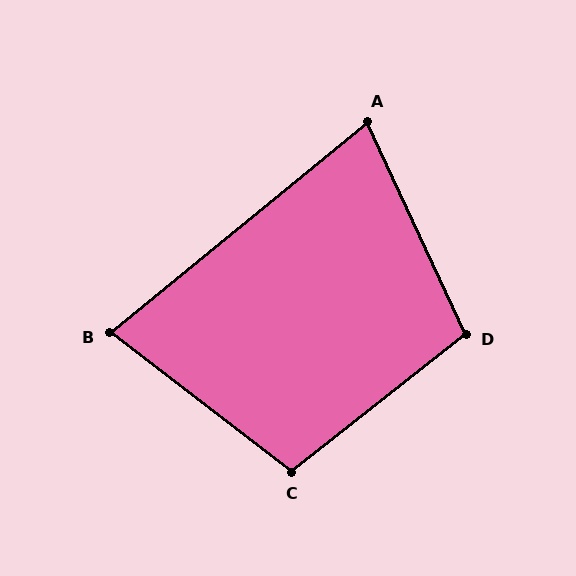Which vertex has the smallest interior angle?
A, at approximately 76 degrees.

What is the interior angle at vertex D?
Approximately 103 degrees (obtuse).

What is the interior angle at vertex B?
Approximately 77 degrees (acute).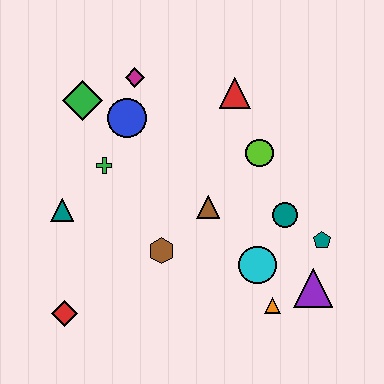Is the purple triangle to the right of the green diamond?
Yes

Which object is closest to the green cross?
The blue circle is closest to the green cross.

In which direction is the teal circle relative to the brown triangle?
The teal circle is to the right of the brown triangle.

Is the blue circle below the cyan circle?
No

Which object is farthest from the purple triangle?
The green diamond is farthest from the purple triangle.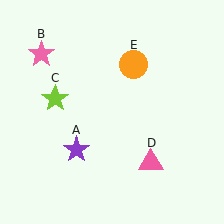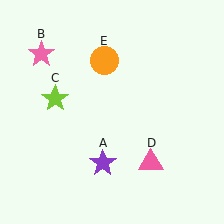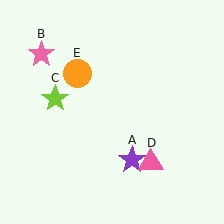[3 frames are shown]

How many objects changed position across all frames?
2 objects changed position: purple star (object A), orange circle (object E).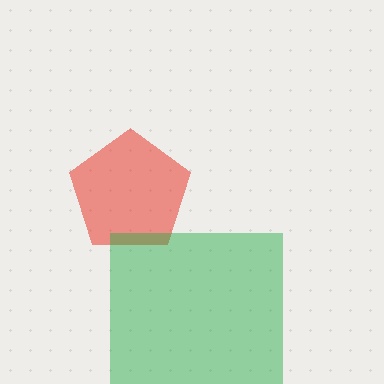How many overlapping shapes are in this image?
There are 2 overlapping shapes in the image.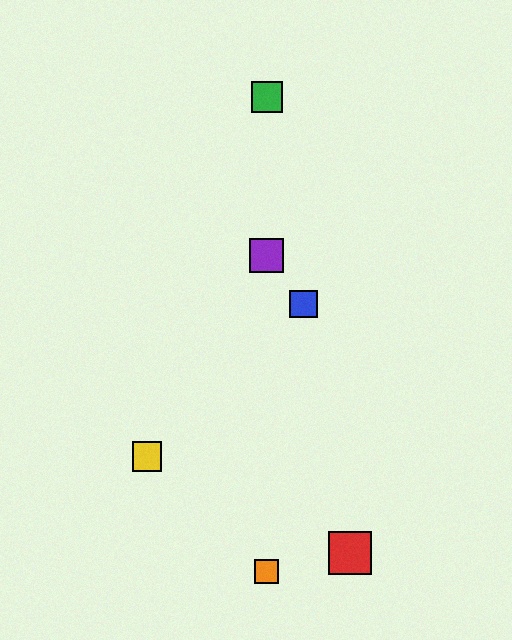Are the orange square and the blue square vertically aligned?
No, the orange square is at x≈267 and the blue square is at x≈304.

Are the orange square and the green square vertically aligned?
Yes, both are at x≈267.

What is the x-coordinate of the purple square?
The purple square is at x≈267.